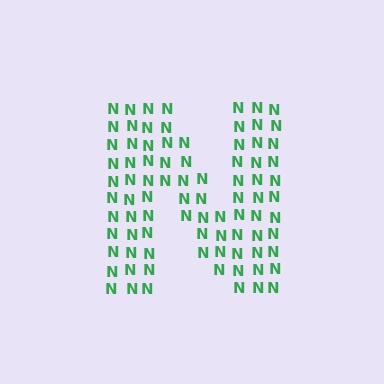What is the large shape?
The large shape is the letter N.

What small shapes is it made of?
It is made of small letter N's.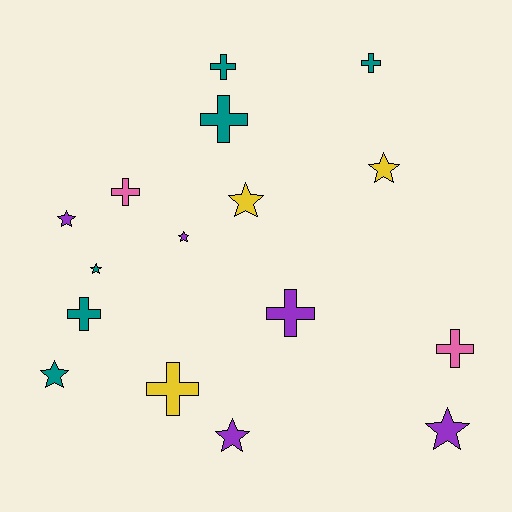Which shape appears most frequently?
Cross, with 8 objects.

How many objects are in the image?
There are 16 objects.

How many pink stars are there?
There are no pink stars.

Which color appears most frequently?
Teal, with 6 objects.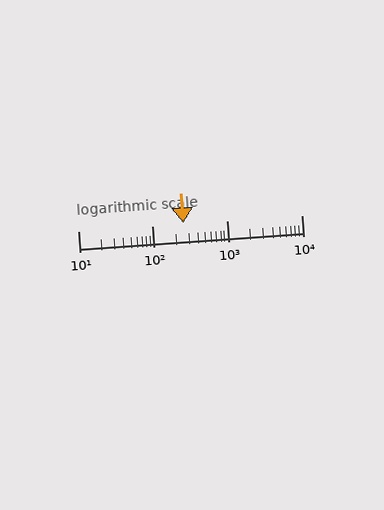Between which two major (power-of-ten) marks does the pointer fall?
The pointer is between 100 and 1000.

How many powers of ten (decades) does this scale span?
The scale spans 3 decades, from 10 to 10000.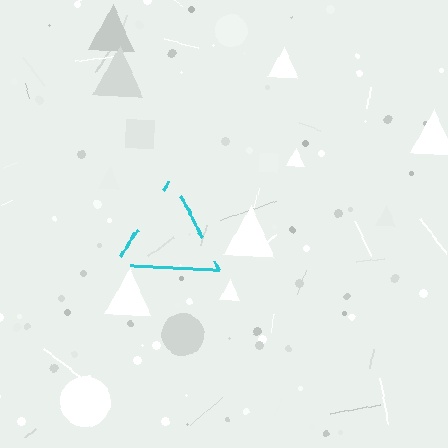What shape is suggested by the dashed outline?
The dashed outline suggests a triangle.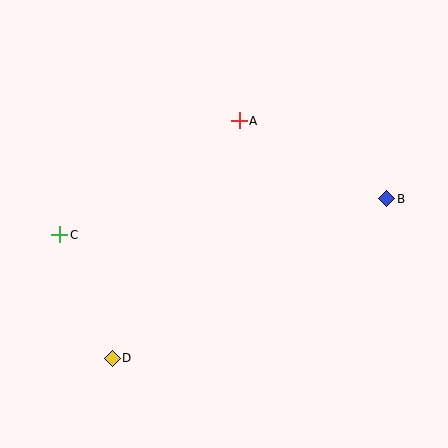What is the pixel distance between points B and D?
The distance between B and D is 317 pixels.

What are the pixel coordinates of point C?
Point C is at (60, 235).